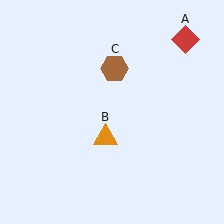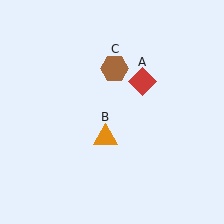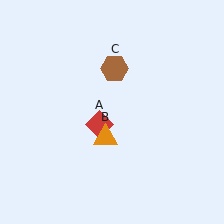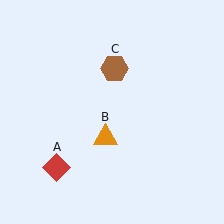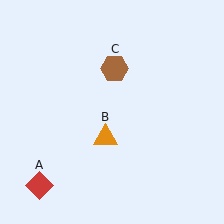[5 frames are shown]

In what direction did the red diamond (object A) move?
The red diamond (object A) moved down and to the left.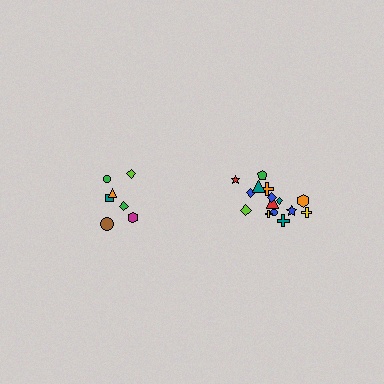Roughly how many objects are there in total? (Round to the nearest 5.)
Roughly 20 objects in total.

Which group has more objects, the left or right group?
The right group.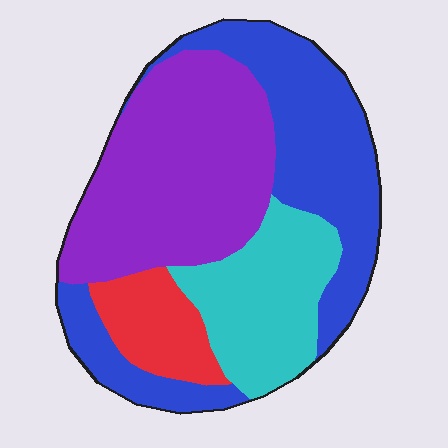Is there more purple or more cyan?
Purple.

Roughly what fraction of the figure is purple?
Purple covers roughly 35% of the figure.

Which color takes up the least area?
Red, at roughly 10%.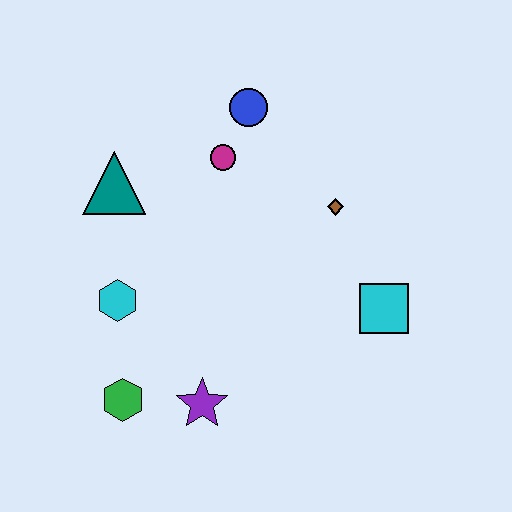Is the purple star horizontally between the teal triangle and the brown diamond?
Yes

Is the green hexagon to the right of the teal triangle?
Yes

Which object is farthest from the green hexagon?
The blue circle is farthest from the green hexagon.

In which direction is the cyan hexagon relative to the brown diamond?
The cyan hexagon is to the left of the brown diamond.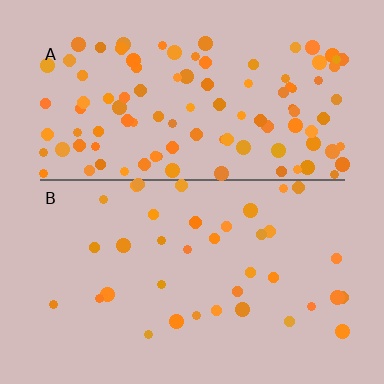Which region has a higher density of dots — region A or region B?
A (the top).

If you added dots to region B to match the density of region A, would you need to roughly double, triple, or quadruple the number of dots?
Approximately triple.